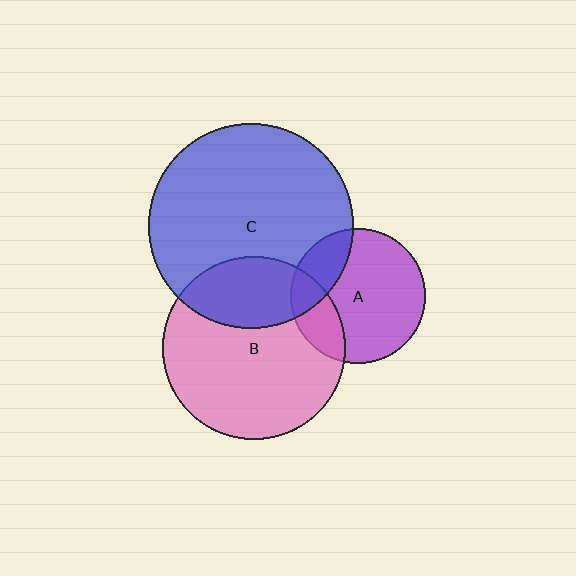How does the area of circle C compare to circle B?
Approximately 1.3 times.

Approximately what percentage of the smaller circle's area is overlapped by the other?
Approximately 20%.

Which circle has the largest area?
Circle C (blue).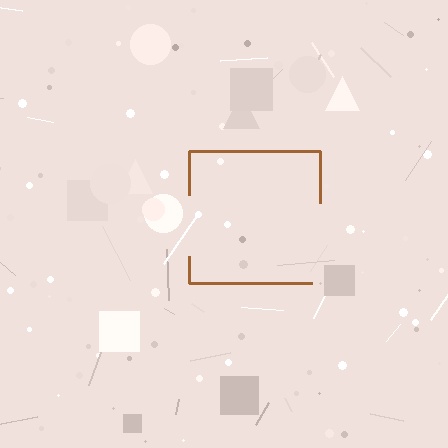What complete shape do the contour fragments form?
The contour fragments form a square.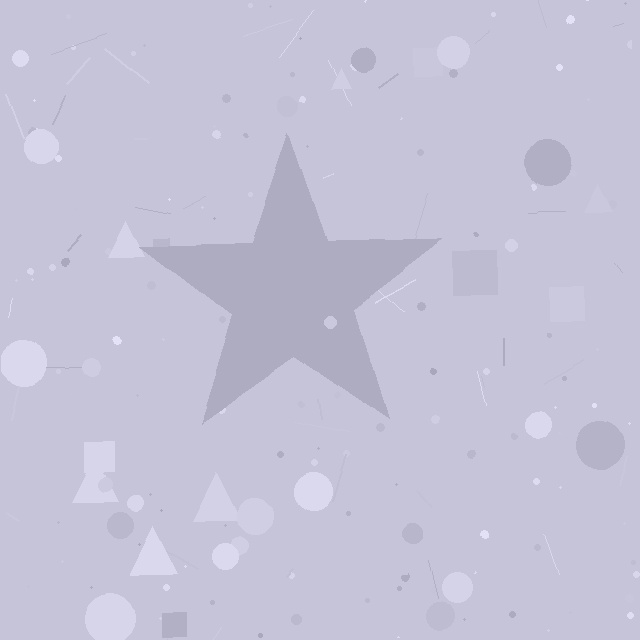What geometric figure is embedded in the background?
A star is embedded in the background.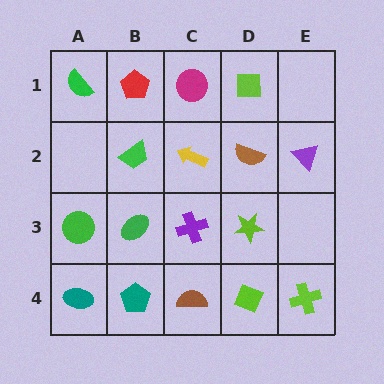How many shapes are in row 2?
4 shapes.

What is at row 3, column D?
A lime star.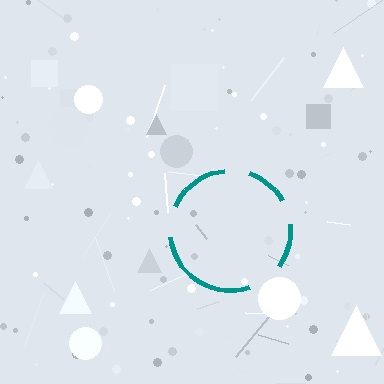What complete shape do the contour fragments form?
The contour fragments form a circle.